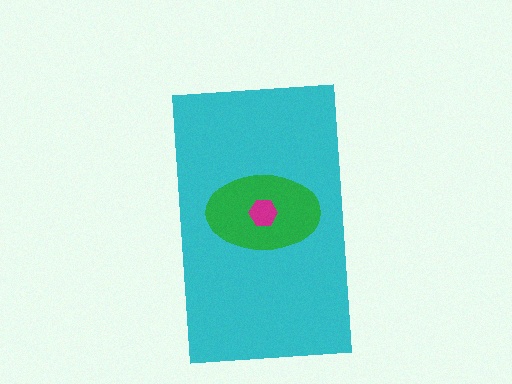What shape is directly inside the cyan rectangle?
The green ellipse.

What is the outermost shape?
The cyan rectangle.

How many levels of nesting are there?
3.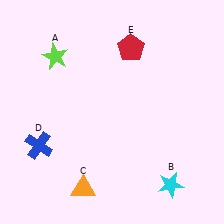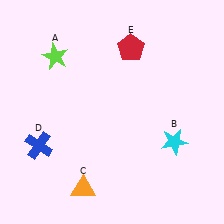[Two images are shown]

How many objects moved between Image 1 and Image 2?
1 object moved between the two images.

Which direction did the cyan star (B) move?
The cyan star (B) moved up.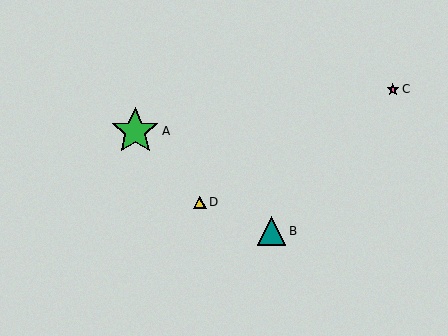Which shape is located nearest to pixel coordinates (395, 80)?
The pink star (labeled C) at (393, 89) is nearest to that location.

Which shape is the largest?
The green star (labeled A) is the largest.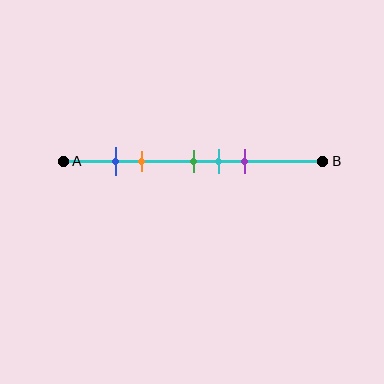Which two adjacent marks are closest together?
The blue and orange marks are the closest adjacent pair.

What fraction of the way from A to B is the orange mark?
The orange mark is approximately 30% (0.3) of the way from A to B.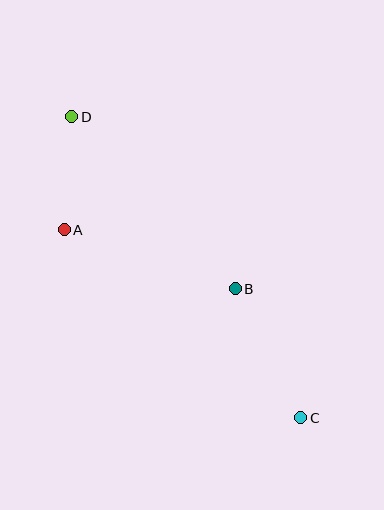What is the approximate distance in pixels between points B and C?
The distance between B and C is approximately 145 pixels.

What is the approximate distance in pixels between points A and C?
The distance between A and C is approximately 302 pixels.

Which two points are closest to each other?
Points A and D are closest to each other.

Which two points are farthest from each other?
Points C and D are farthest from each other.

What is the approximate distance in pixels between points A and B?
The distance between A and B is approximately 181 pixels.